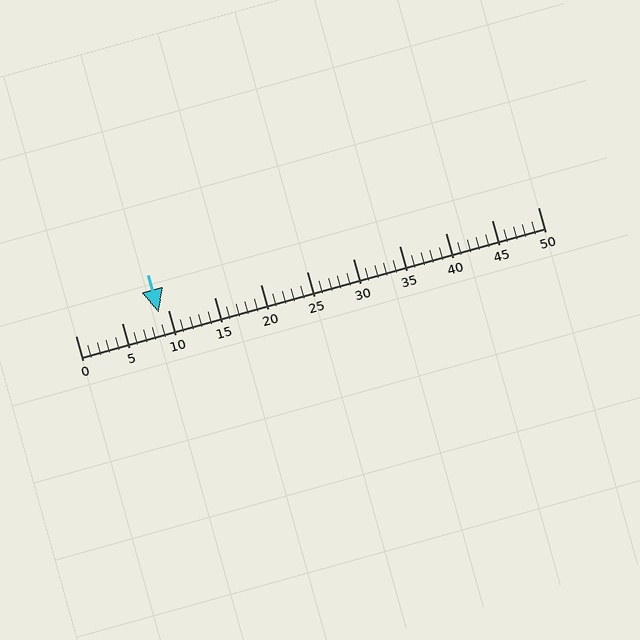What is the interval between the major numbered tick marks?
The major tick marks are spaced 5 units apart.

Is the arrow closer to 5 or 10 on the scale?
The arrow is closer to 10.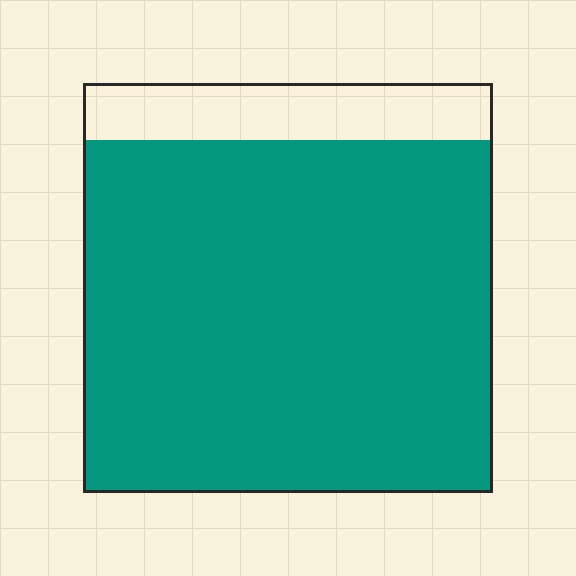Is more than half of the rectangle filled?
Yes.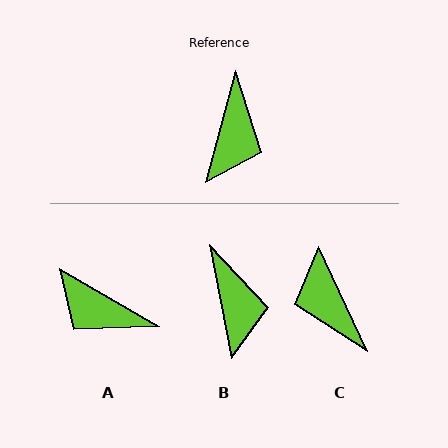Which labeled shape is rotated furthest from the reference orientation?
C, about 140 degrees away.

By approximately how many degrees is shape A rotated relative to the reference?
Approximately 105 degrees clockwise.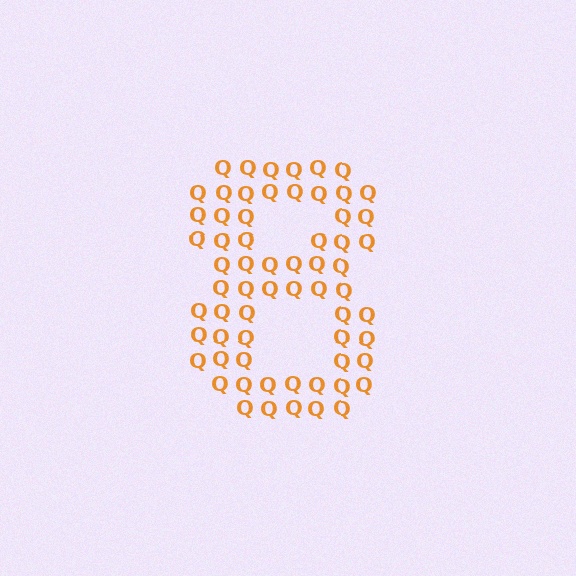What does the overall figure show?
The overall figure shows the digit 8.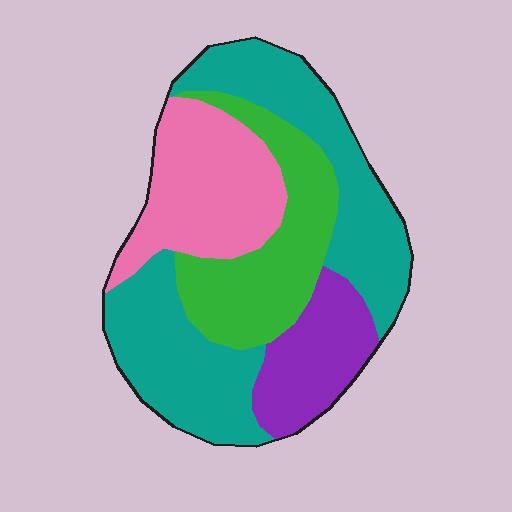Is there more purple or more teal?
Teal.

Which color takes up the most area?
Teal, at roughly 40%.